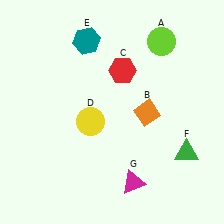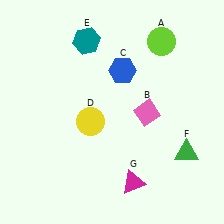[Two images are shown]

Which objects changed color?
B changed from orange to pink. C changed from red to blue.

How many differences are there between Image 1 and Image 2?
There are 2 differences between the two images.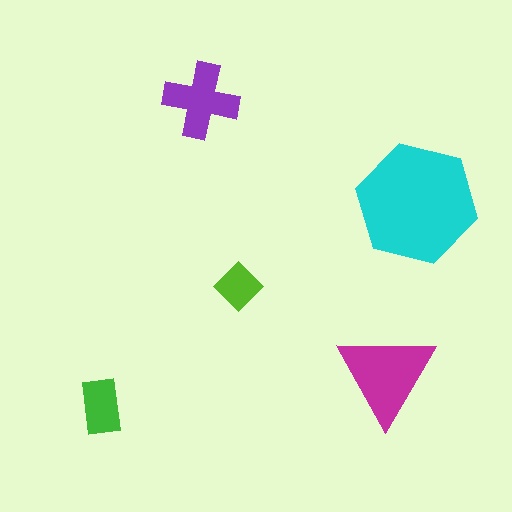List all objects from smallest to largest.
The lime diamond, the green rectangle, the purple cross, the magenta triangle, the cyan hexagon.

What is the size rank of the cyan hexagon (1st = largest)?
1st.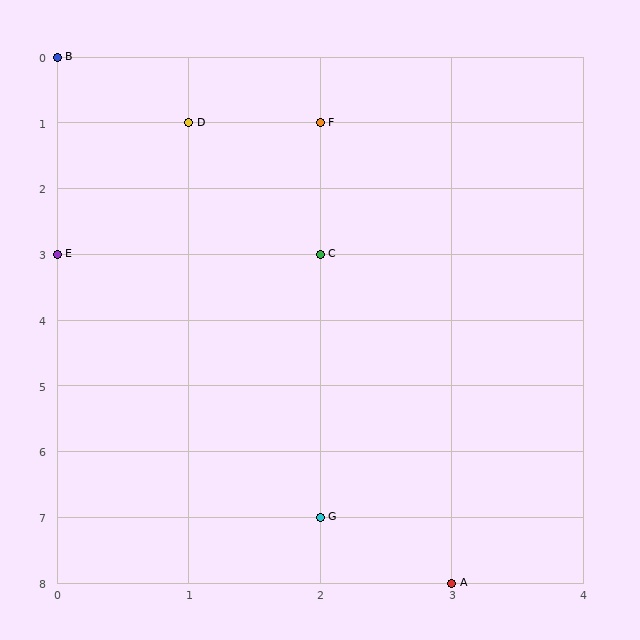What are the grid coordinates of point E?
Point E is at grid coordinates (0, 3).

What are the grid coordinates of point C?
Point C is at grid coordinates (2, 3).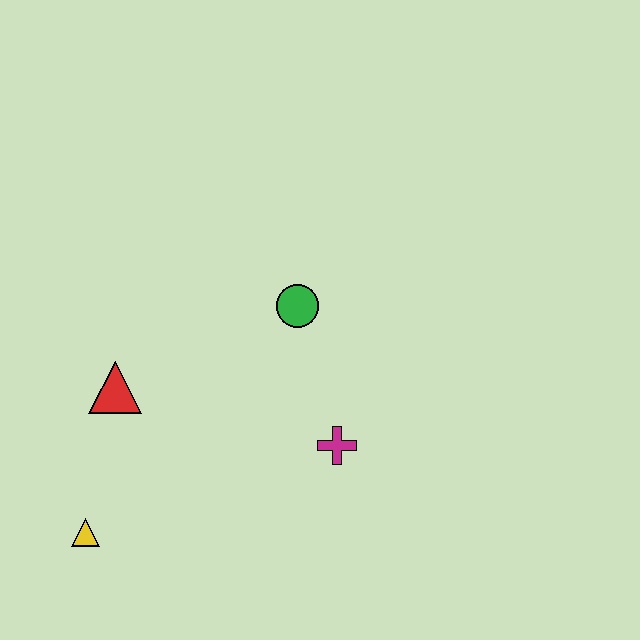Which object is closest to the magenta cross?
The green circle is closest to the magenta cross.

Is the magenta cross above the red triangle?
No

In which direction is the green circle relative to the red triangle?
The green circle is to the right of the red triangle.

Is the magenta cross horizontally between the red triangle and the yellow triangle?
No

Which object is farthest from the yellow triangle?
The green circle is farthest from the yellow triangle.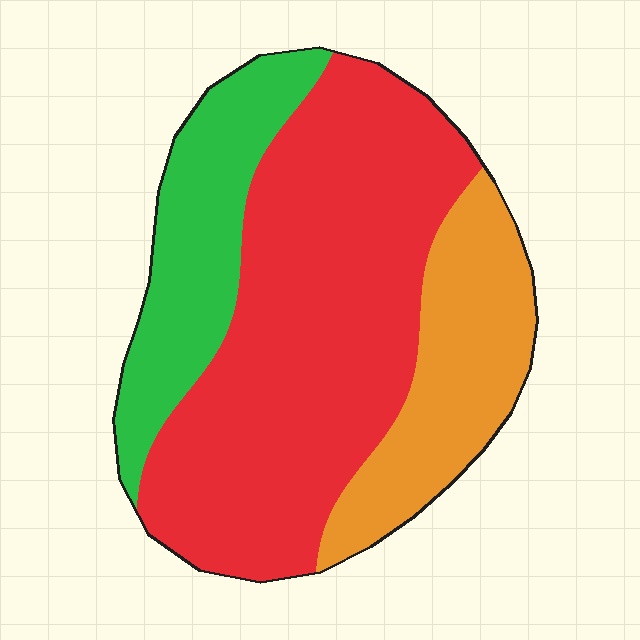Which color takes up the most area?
Red, at roughly 55%.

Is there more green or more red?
Red.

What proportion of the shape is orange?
Orange takes up about one fifth (1/5) of the shape.